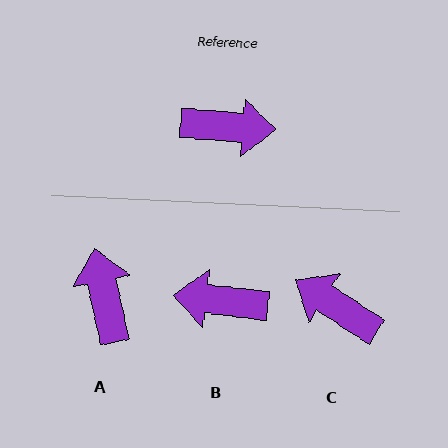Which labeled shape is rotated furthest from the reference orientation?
B, about 178 degrees away.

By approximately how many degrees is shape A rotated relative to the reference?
Approximately 106 degrees counter-clockwise.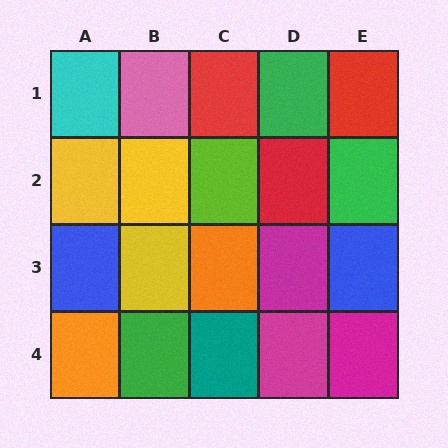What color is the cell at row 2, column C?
Lime.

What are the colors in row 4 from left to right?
Orange, green, teal, magenta, magenta.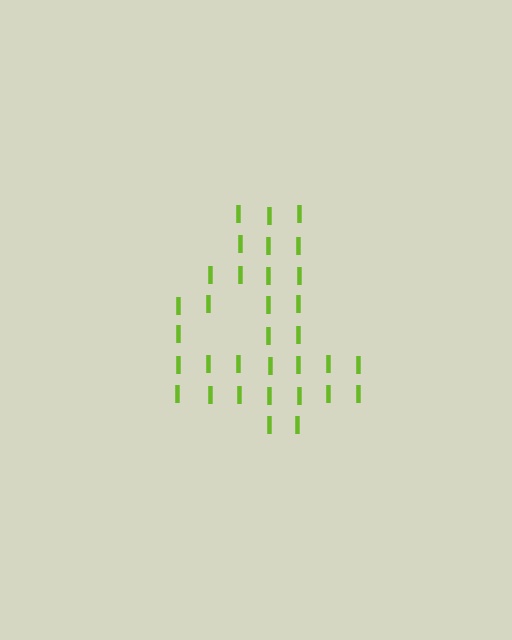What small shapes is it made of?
It is made of small letter I's.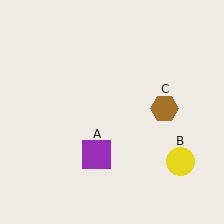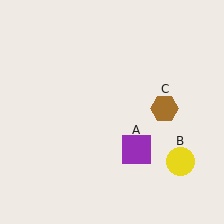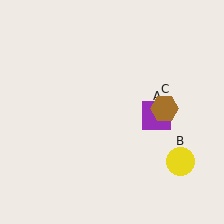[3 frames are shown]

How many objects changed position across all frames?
1 object changed position: purple square (object A).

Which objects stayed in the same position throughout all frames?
Yellow circle (object B) and brown hexagon (object C) remained stationary.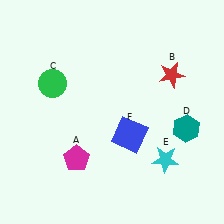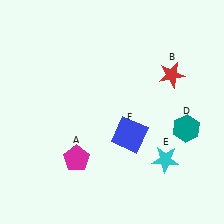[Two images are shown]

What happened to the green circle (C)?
The green circle (C) was removed in Image 2. It was in the top-left area of Image 1.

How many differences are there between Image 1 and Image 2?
There is 1 difference between the two images.